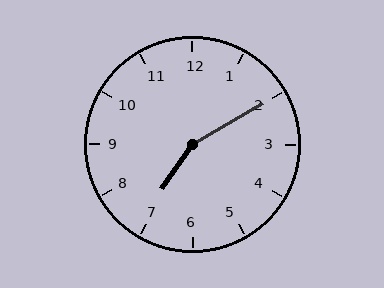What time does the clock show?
7:10.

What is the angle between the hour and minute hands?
Approximately 155 degrees.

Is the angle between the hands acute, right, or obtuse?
It is obtuse.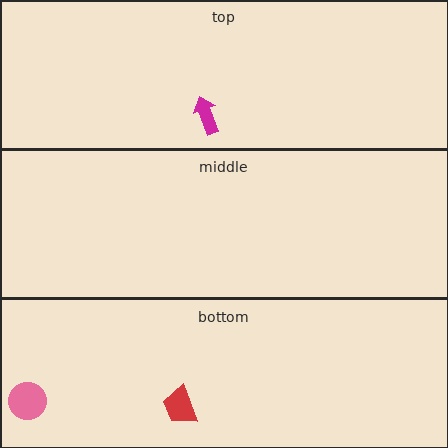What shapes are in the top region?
The magenta arrow.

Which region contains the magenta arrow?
The top region.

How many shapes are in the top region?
1.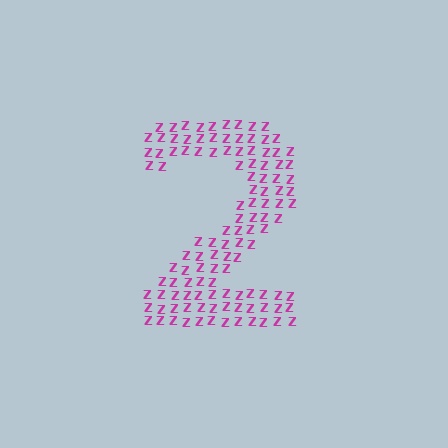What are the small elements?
The small elements are letter Z's.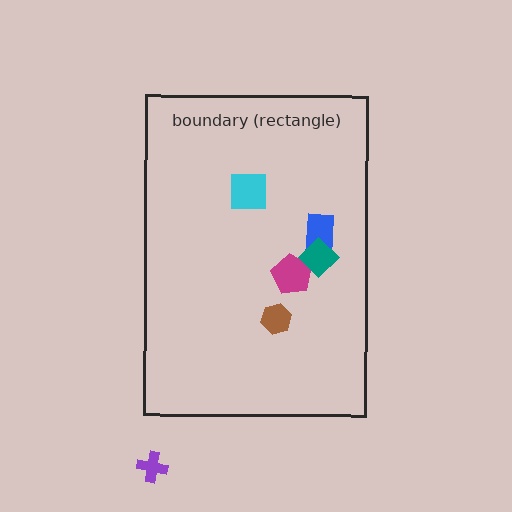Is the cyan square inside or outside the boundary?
Inside.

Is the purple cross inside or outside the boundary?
Outside.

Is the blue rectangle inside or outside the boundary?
Inside.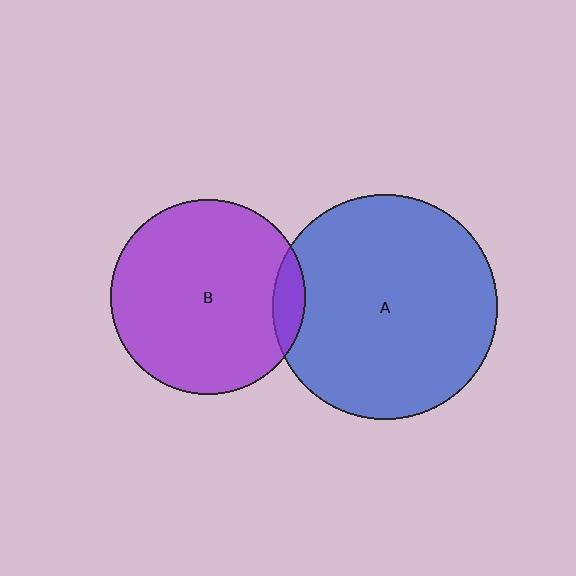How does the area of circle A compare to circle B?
Approximately 1.3 times.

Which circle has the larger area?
Circle A (blue).